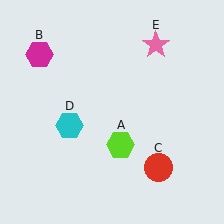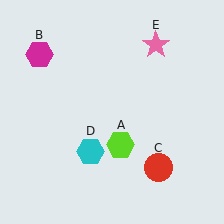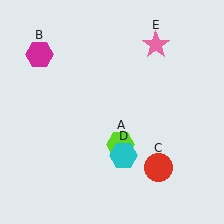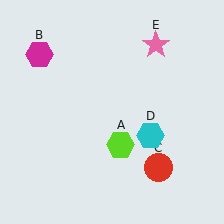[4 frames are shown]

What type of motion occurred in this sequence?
The cyan hexagon (object D) rotated counterclockwise around the center of the scene.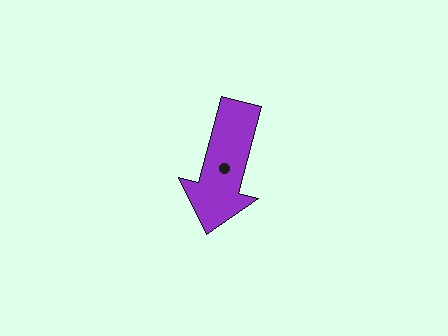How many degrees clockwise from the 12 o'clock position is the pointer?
Approximately 194 degrees.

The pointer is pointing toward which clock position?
Roughly 6 o'clock.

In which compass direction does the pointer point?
South.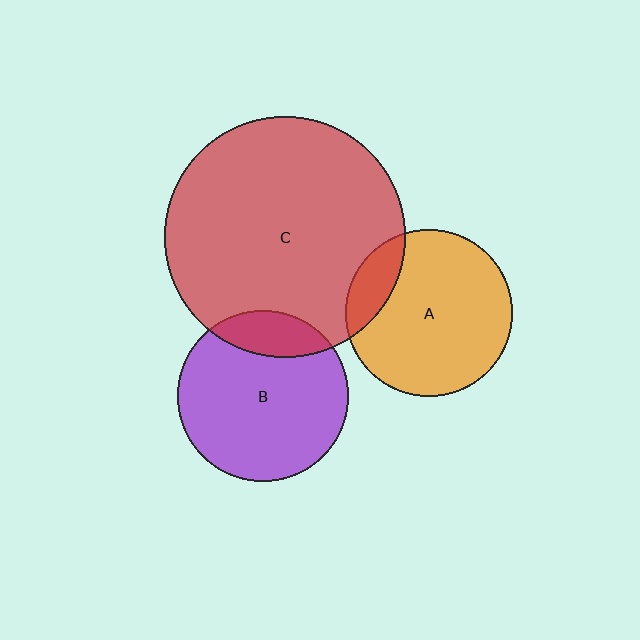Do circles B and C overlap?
Yes.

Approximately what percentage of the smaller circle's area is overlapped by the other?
Approximately 15%.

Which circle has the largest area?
Circle C (red).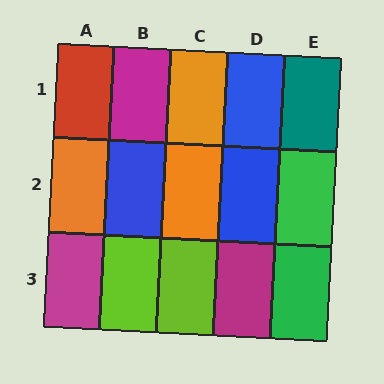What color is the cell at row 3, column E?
Green.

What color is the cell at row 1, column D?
Blue.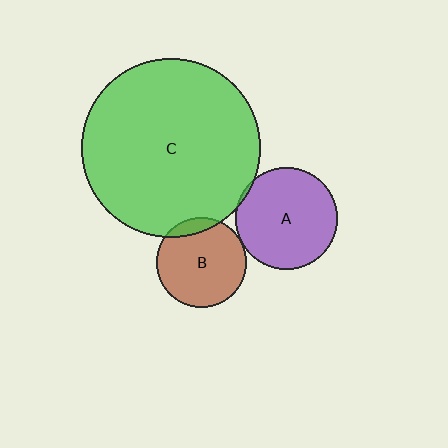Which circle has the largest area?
Circle C (green).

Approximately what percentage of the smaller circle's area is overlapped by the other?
Approximately 10%.